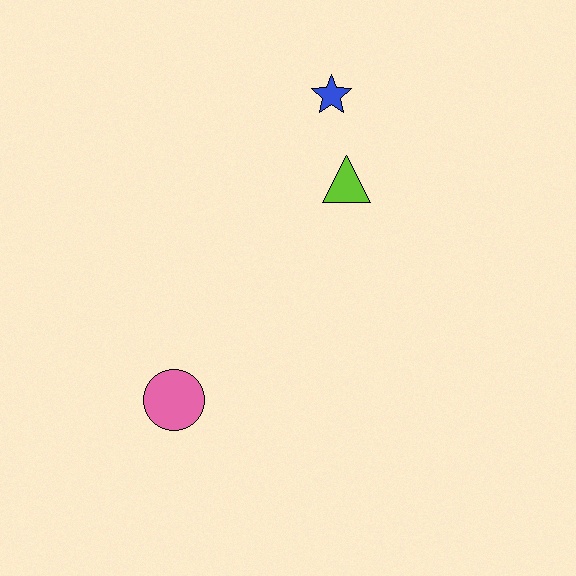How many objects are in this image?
There are 3 objects.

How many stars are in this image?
There is 1 star.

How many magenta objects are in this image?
There are no magenta objects.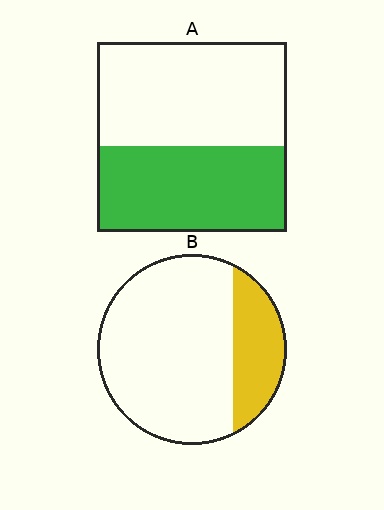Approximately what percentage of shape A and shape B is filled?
A is approximately 45% and B is approximately 25%.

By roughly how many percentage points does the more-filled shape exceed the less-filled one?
By roughly 20 percentage points (A over B).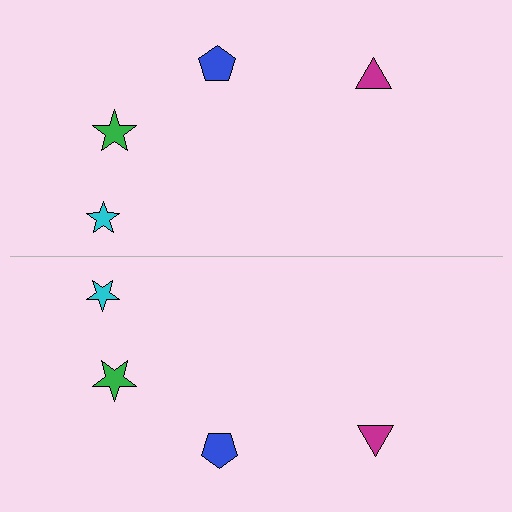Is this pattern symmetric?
Yes, this pattern has bilateral (reflection) symmetry.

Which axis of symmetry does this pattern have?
The pattern has a horizontal axis of symmetry running through the center of the image.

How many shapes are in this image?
There are 8 shapes in this image.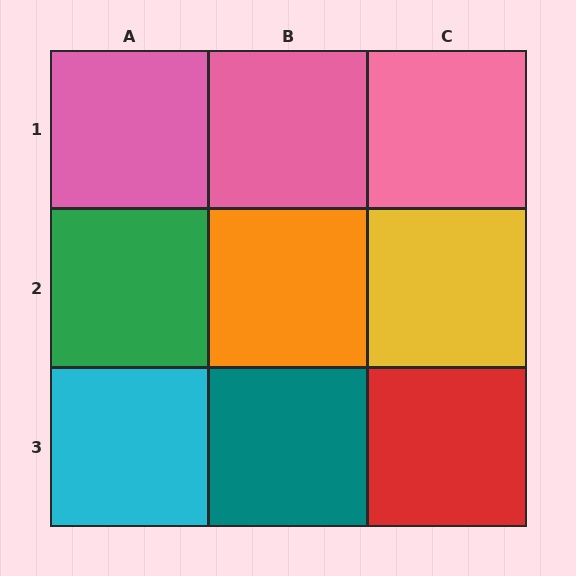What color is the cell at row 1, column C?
Pink.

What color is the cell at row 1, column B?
Pink.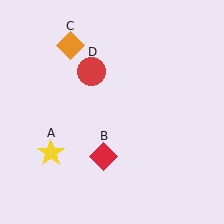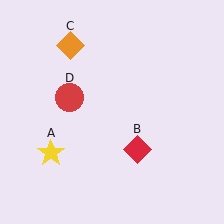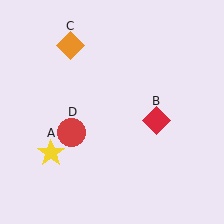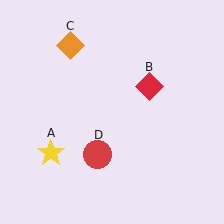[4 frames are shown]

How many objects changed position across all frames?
2 objects changed position: red diamond (object B), red circle (object D).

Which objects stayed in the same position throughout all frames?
Yellow star (object A) and orange diamond (object C) remained stationary.